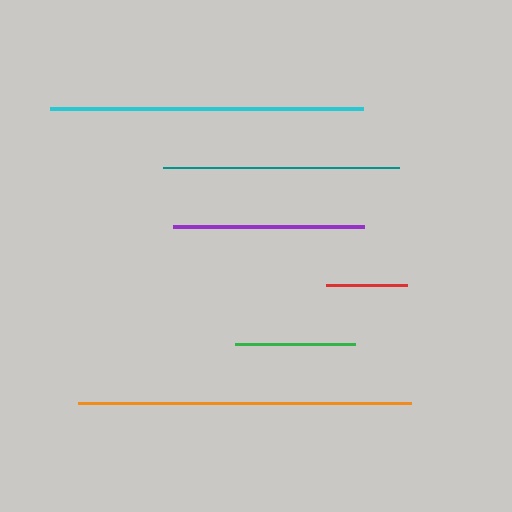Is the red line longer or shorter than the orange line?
The orange line is longer than the red line.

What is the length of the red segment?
The red segment is approximately 82 pixels long.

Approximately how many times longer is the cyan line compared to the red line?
The cyan line is approximately 3.8 times the length of the red line.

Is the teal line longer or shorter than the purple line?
The teal line is longer than the purple line.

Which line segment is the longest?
The orange line is the longest at approximately 333 pixels.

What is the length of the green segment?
The green segment is approximately 120 pixels long.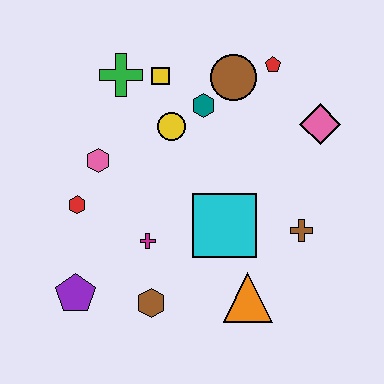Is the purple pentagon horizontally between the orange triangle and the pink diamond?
No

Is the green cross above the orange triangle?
Yes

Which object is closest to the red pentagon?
The brown circle is closest to the red pentagon.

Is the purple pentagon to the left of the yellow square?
Yes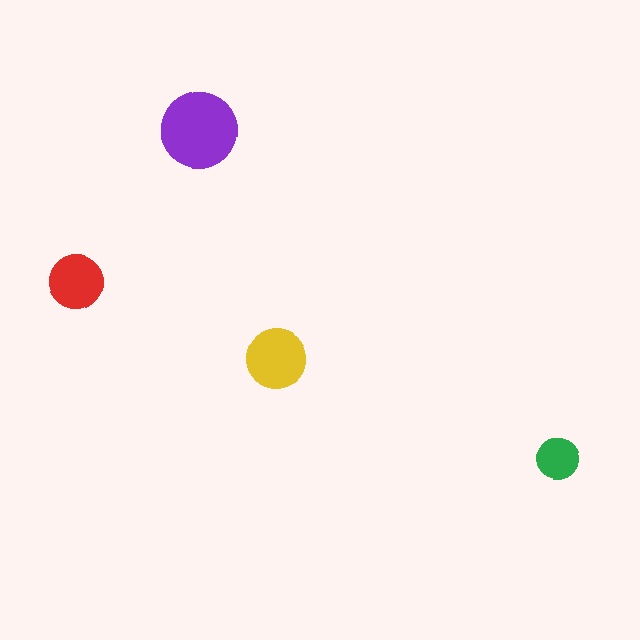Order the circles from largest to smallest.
the purple one, the yellow one, the red one, the green one.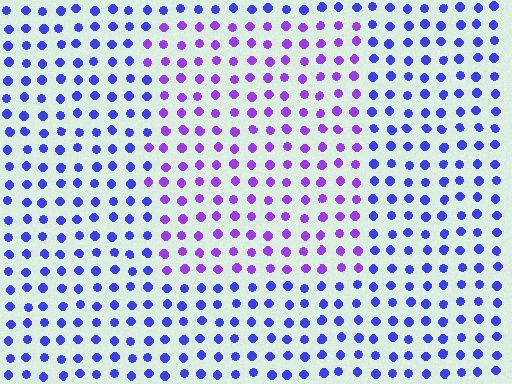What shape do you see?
I see a rectangle.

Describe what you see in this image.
The image is filled with small blue elements in a uniform arrangement. A rectangle-shaped region is visible where the elements are tinted to a slightly different hue, forming a subtle color boundary.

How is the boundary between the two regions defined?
The boundary is defined purely by a slight shift in hue (about 36 degrees). Spacing, size, and orientation are identical on both sides.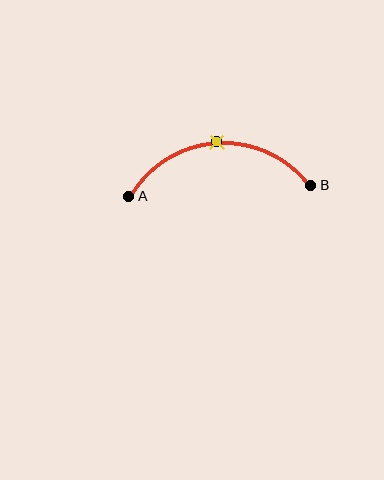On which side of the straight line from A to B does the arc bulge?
The arc bulges above the straight line connecting A and B.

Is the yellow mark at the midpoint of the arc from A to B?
Yes. The yellow mark lies on the arc at equal arc-length from both A and B — it is the arc midpoint.